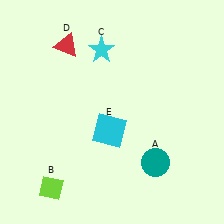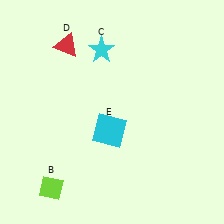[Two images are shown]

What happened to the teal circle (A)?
The teal circle (A) was removed in Image 2. It was in the bottom-right area of Image 1.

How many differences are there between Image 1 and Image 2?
There is 1 difference between the two images.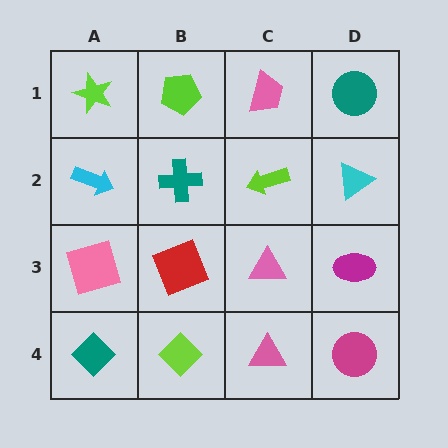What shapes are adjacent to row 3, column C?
A lime arrow (row 2, column C), a pink triangle (row 4, column C), a red square (row 3, column B), a magenta ellipse (row 3, column D).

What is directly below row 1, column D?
A cyan triangle.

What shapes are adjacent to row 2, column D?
A teal circle (row 1, column D), a magenta ellipse (row 3, column D), a lime arrow (row 2, column C).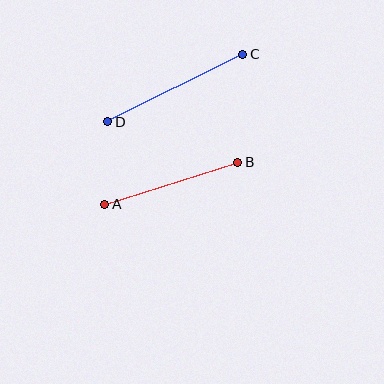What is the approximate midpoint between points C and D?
The midpoint is at approximately (175, 88) pixels.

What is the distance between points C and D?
The distance is approximately 151 pixels.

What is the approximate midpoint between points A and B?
The midpoint is at approximately (171, 183) pixels.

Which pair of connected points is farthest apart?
Points C and D are farthest apart.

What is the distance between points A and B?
The distance is approximately 139 pixels.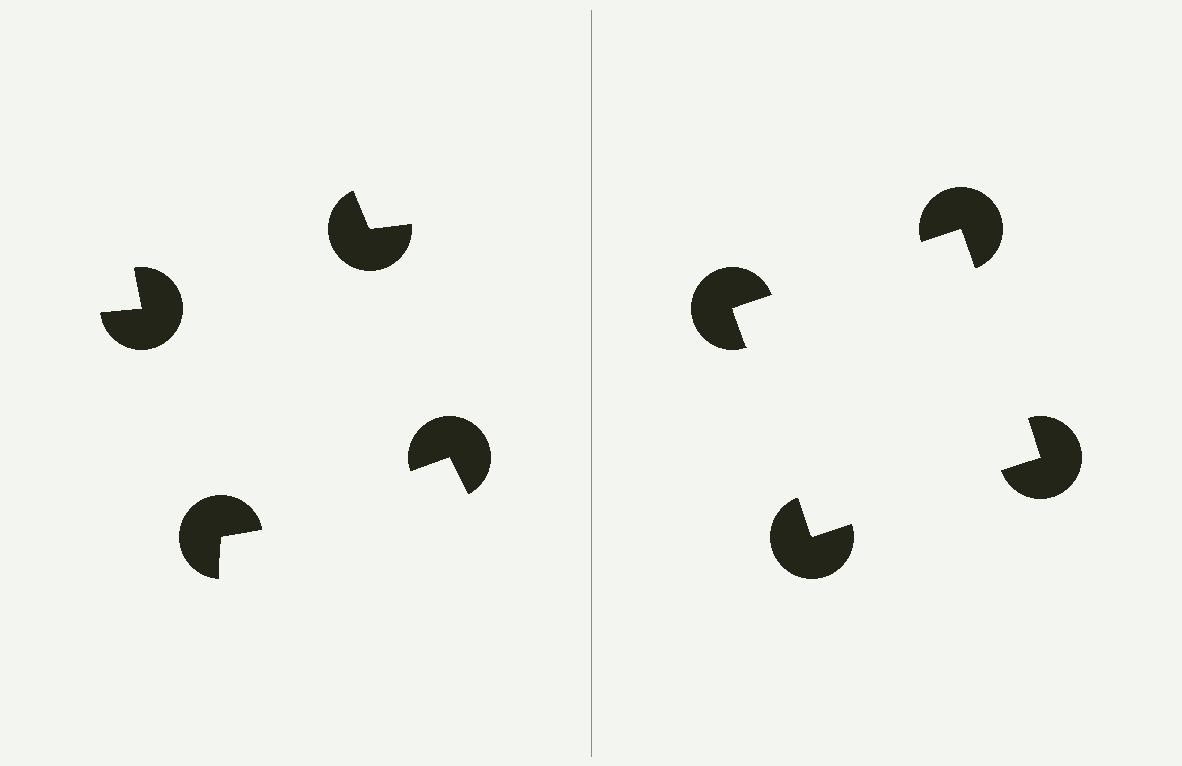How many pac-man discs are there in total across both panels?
8 — 4 on each side.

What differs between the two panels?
The pac-man discs are positioned identically on both sides; only the wedge orientations differ. On the right they align to a square; on the left they are misaligned.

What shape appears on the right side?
An illusory square.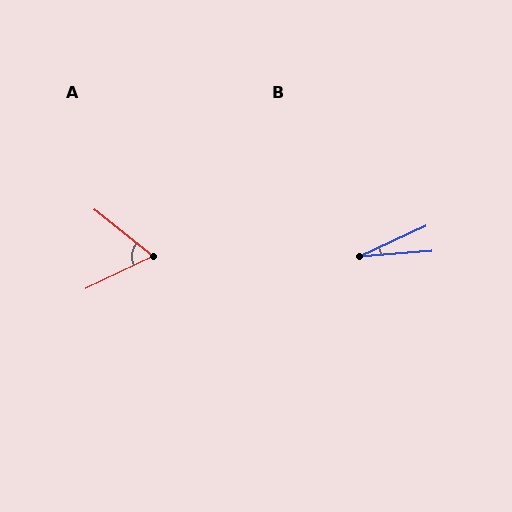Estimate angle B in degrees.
Approximately 20 degrees.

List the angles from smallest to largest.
B (20°), A (64°).